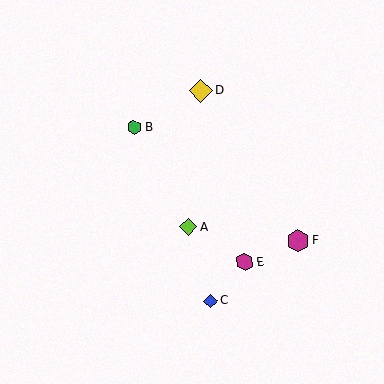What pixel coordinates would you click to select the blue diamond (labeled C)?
Click at (211, 301) to select the blue diamond C.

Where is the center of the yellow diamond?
The center of the yellow diamond is at (201, 91).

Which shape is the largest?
The yellow diamond (labeled D) is the largest.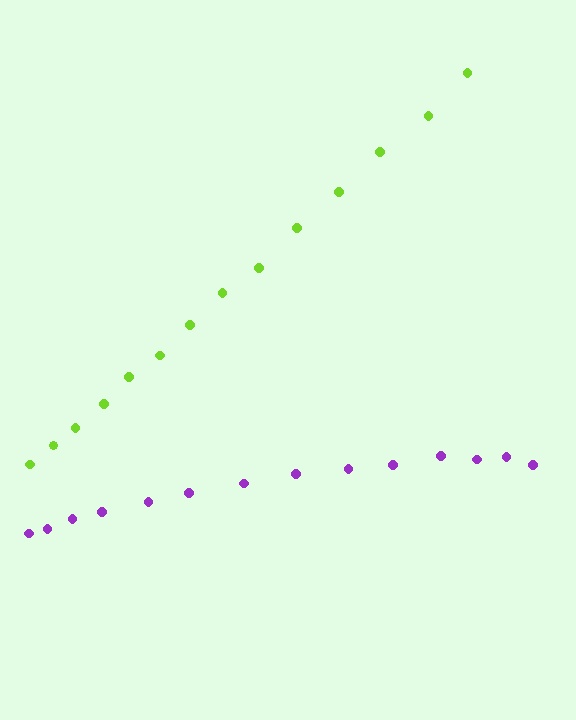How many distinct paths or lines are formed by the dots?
There are 2 distinct paths.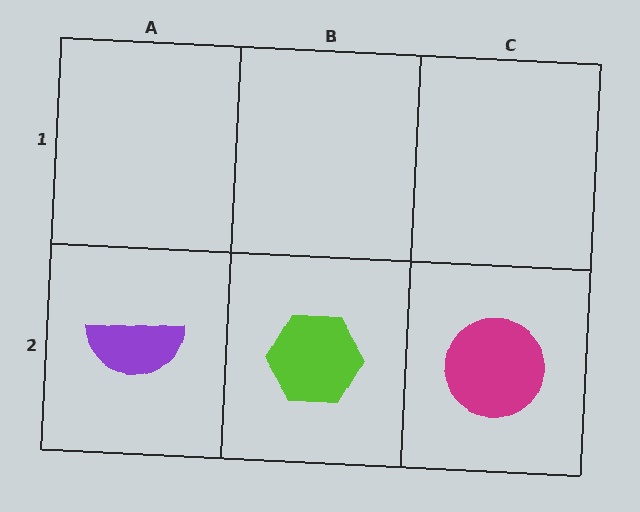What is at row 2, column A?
A purple semicircle.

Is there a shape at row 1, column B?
No, that cell is empty.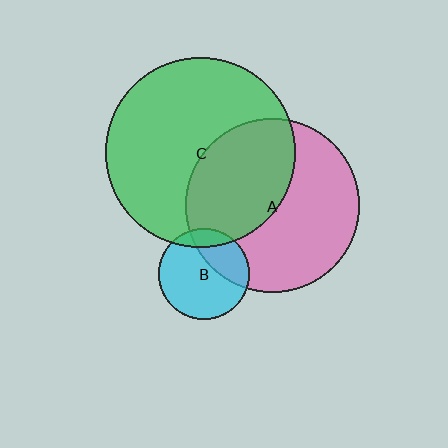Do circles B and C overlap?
Yes.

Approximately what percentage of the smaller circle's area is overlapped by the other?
Approximately 15%.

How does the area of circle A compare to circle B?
Approximately 3.7 times.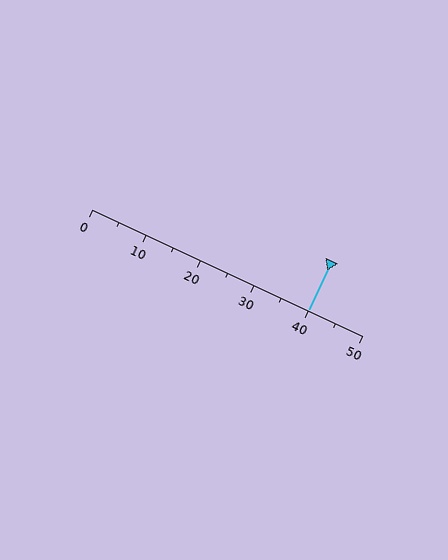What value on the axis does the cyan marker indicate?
The marker indicates approximately 40.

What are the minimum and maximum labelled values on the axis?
The axis runs from 0 to 50.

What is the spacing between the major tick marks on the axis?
The major ticks are spaced 10 apart.